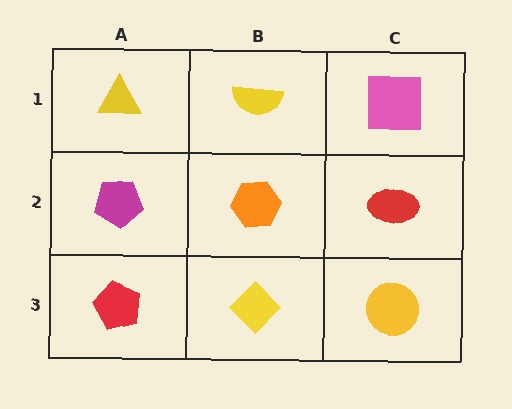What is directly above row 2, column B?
A yellow semicircle.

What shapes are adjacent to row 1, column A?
A magenta pentagon (row 2, column A), a yellow semicircle (row 1, column B).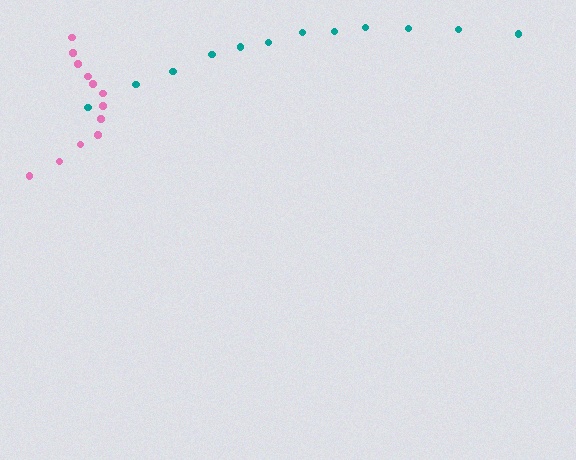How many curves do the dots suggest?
There are 2 distinct paths.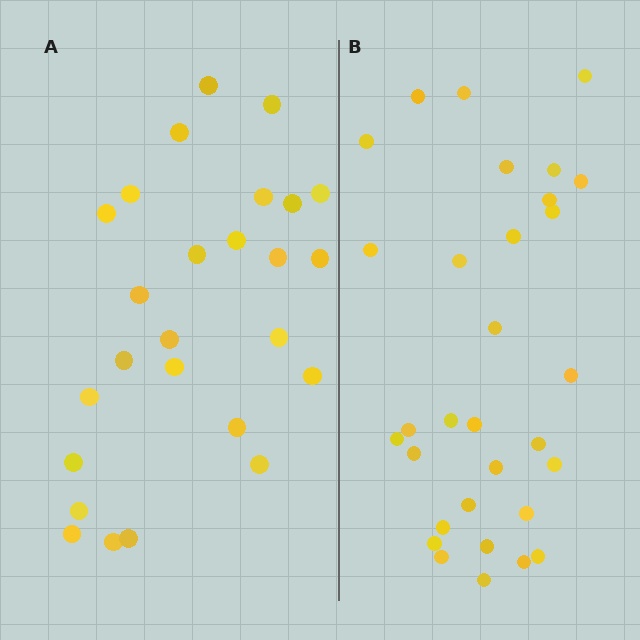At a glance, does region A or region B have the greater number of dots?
Region B (the right region) has more dots.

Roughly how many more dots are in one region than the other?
Region B has about 5 more dots than region A.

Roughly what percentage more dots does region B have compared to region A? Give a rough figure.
About 20% more.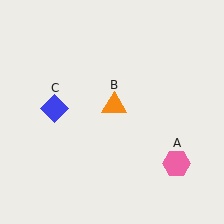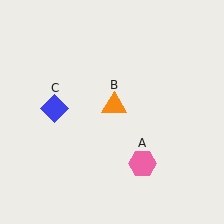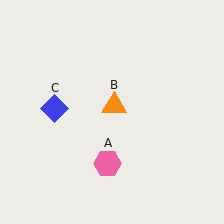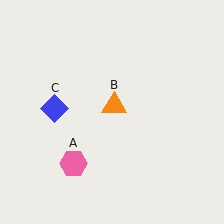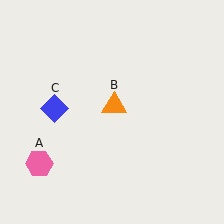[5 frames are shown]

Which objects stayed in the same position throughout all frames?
Orange triangle (object B) and blue diamond (object C) remained stationary.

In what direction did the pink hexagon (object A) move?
The pink hexagon (object A) moved left.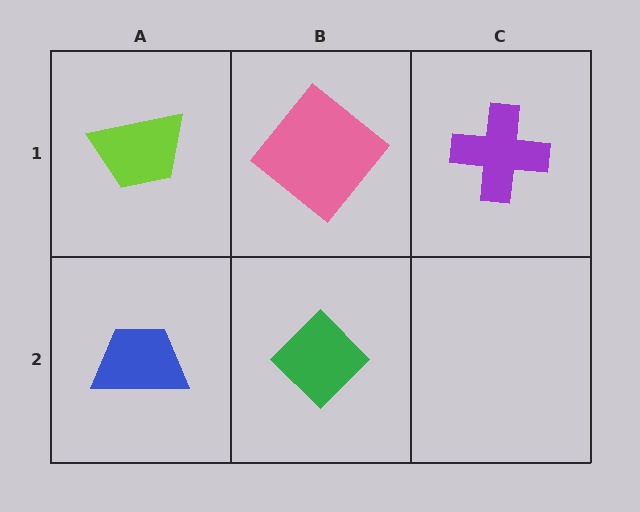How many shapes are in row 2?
2 shapes.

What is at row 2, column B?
A green diamond.